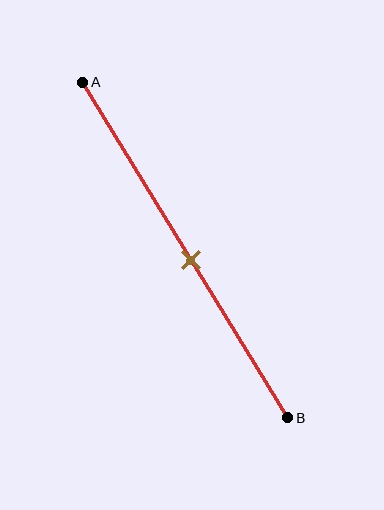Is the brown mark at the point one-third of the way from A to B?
No, the mark is at about 55% from A, not at the 33% one-third point.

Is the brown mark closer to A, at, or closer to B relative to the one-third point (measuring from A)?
The brown mark is closer to point B than the one-third point of segment AB.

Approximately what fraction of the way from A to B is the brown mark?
The brown mark is approximately 55% of the way from A to B.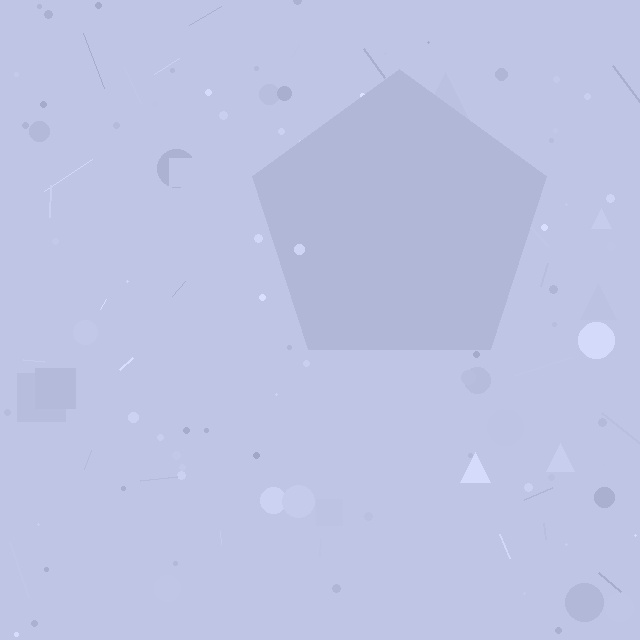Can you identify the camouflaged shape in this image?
The camouflaged shape is a pentagon.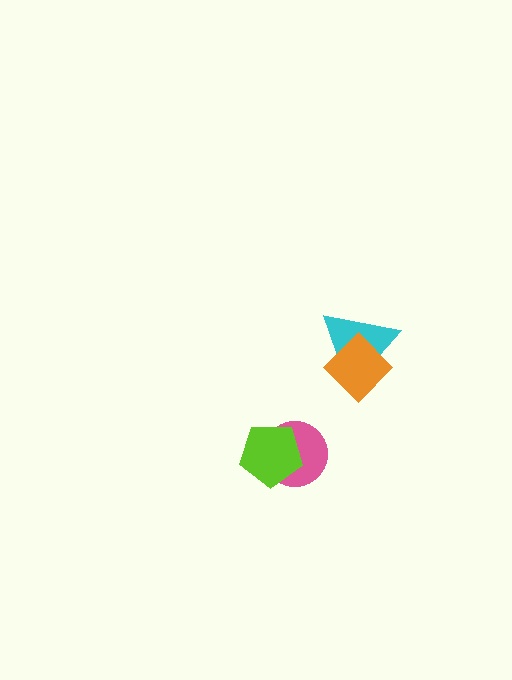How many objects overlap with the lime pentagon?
1 object overlaps with the lime pentagon.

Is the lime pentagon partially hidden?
No, no other shape covers it.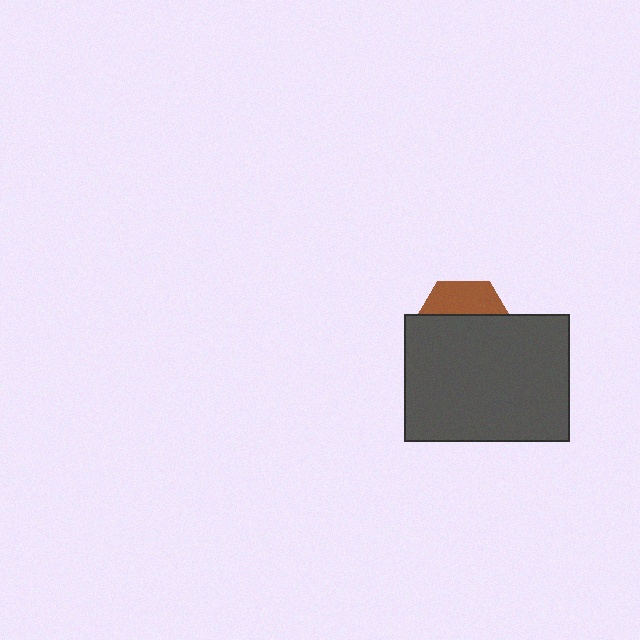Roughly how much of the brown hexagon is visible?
A small part of it is visible (roughly 31%).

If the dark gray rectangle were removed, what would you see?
You would see the complete brown hexagon.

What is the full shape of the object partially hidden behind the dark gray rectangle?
The partially hidden object is a brown hexagon.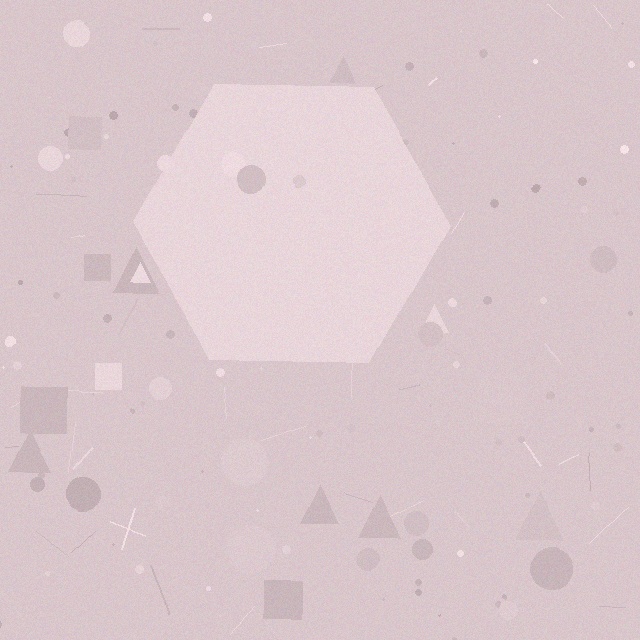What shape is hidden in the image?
A hexagon is hidden in the image.